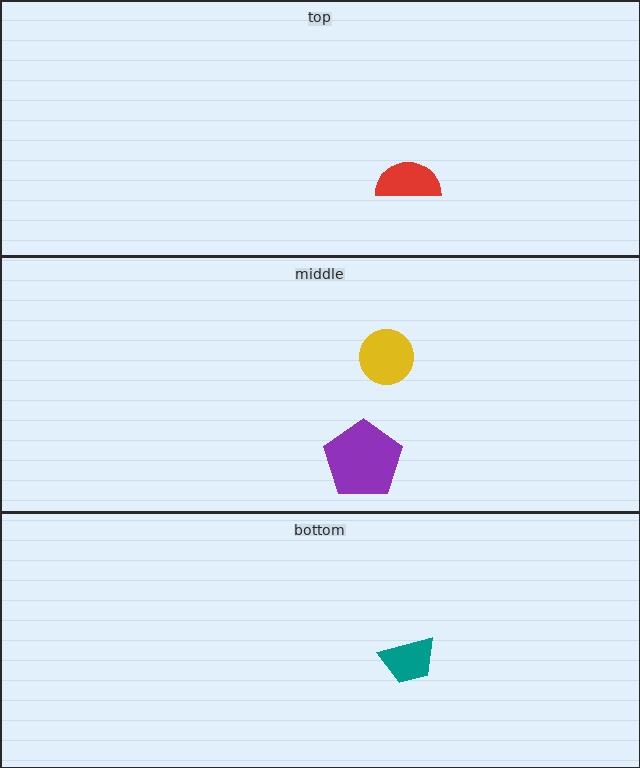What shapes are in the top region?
The red semicircle.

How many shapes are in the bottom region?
1.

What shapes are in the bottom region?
The teal trapezoid.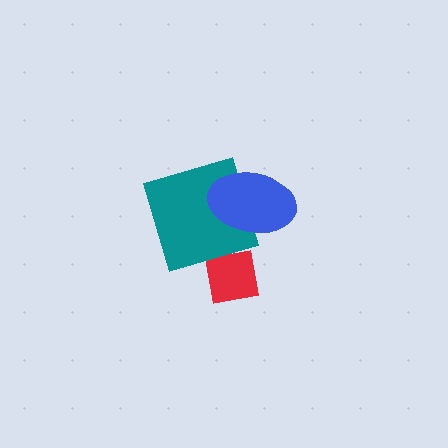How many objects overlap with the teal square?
2 objects overlap with the teal square.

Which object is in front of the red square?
The teal square is in front of the red square.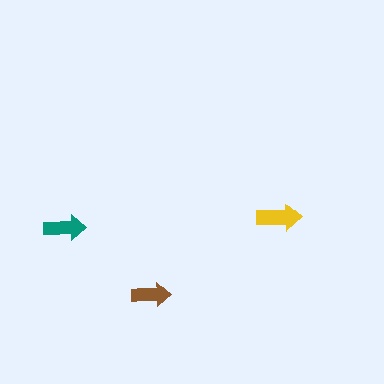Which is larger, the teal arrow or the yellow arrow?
The yellow one.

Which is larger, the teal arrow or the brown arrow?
The teal one.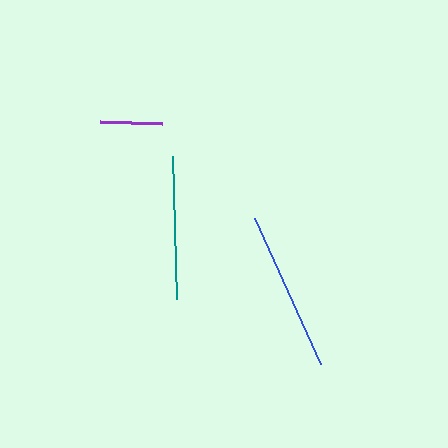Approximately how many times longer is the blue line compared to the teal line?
The blue line is approximately 1.1 times the length of the teal line.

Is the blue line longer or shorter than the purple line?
The blue line is longer than the purple line.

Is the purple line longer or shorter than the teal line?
The teal line is longer than the purple line.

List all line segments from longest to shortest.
From longest to shortest: blue, teal, purple.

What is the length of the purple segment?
The purple segment is approximately 62 pixels long.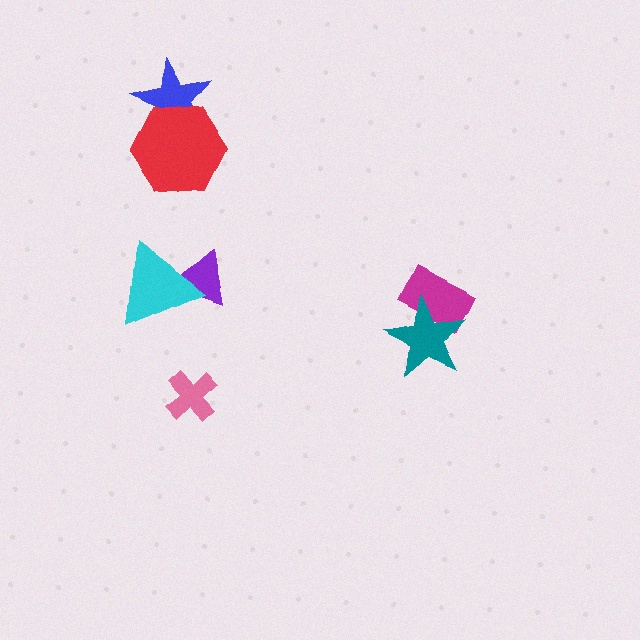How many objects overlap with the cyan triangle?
1 object overlaps with the cyan triangle.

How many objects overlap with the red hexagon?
1 object overlaps with the red hexagon.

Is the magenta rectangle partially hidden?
Yes, it is partially covered by another shape.